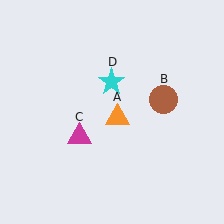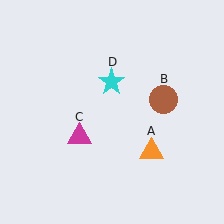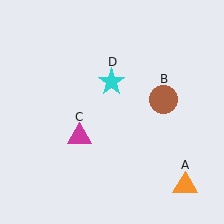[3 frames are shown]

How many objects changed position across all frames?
1 object changed position: orange triangle (object A).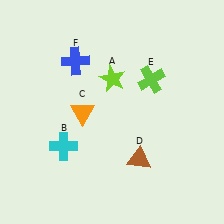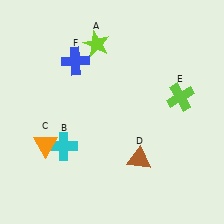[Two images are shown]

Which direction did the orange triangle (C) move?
The orange triangle (C) moved left.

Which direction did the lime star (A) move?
The lime star (A) moved up.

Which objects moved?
The objects that moved are: the lime star (A), the orange triangle (C), the lime cross (E).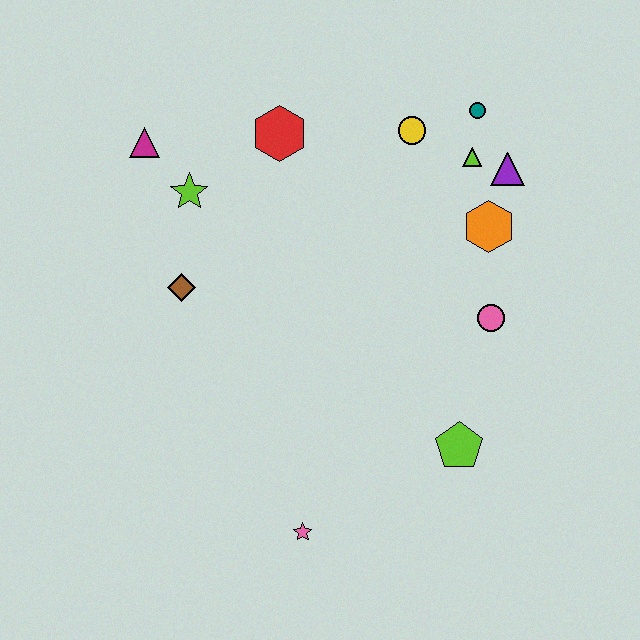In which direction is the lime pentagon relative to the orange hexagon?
The lime pentagon is below the orange hexagon.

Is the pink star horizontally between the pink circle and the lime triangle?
No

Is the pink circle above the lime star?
No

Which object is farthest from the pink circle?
The magenta triangle is farthest from the pink circle.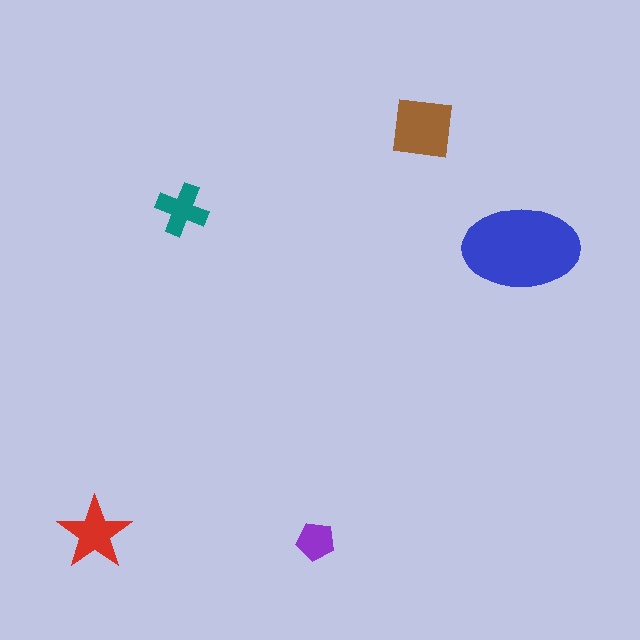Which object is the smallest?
The purple pentagon.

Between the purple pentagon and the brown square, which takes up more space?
The brown square.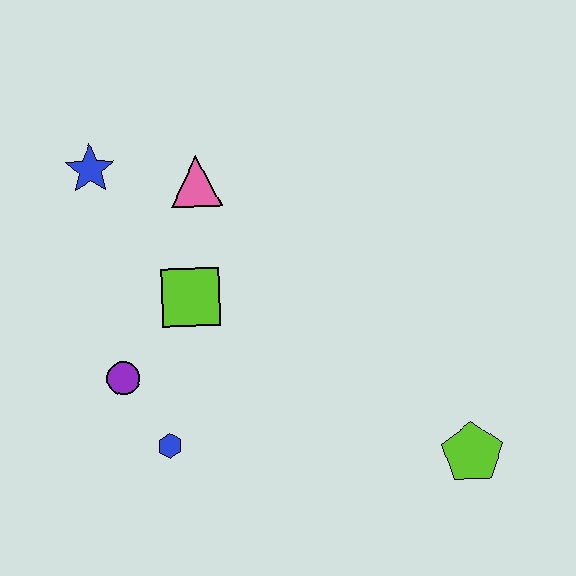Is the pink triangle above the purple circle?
Yes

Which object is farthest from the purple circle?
The lime pentagon is farthest from the purple circle.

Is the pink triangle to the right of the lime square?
Yes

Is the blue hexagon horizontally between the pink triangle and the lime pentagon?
No